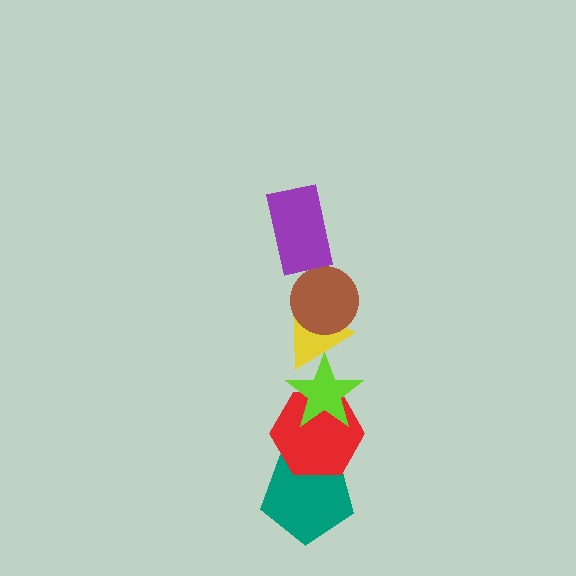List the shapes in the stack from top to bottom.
From top to bottom: the purple rectangle, the brown circle, the yellow triangle, the lime star, the red hexagon, the teal pentagon.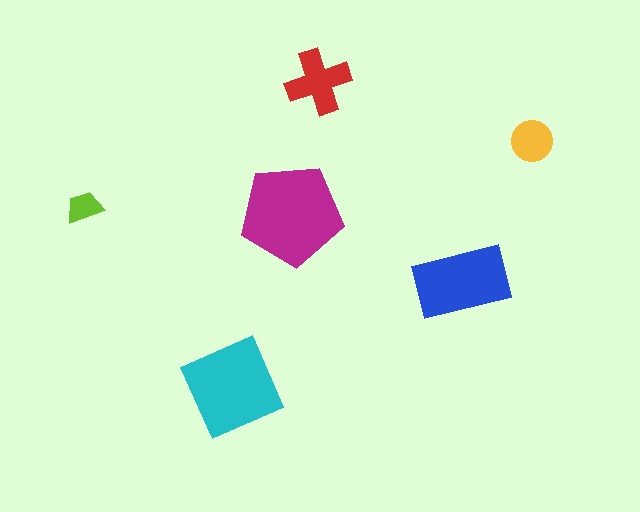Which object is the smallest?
The lime trapezoid.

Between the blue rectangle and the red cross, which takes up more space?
The blue rectangle.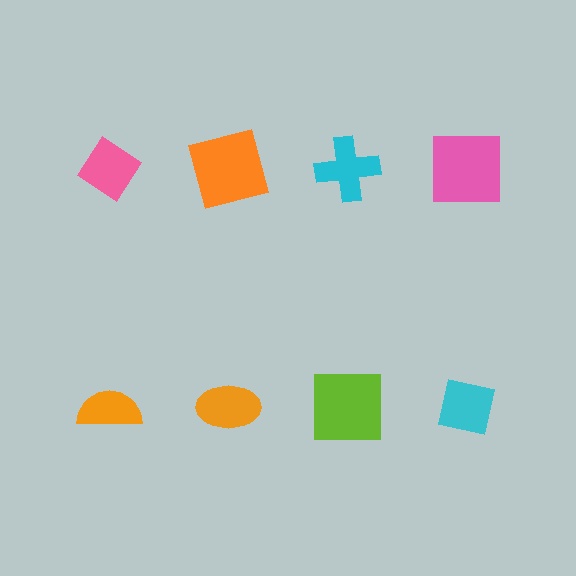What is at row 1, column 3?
A cyan cross.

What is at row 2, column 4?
A cyan square.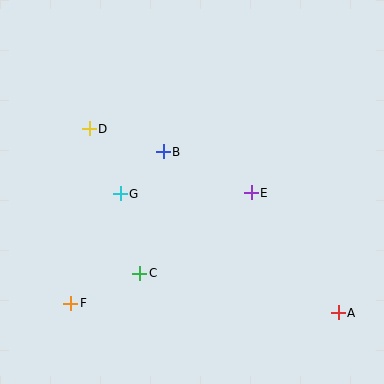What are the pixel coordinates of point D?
Point D is at (89, 129).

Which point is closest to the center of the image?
Point B at (163, 152) is closest to the center.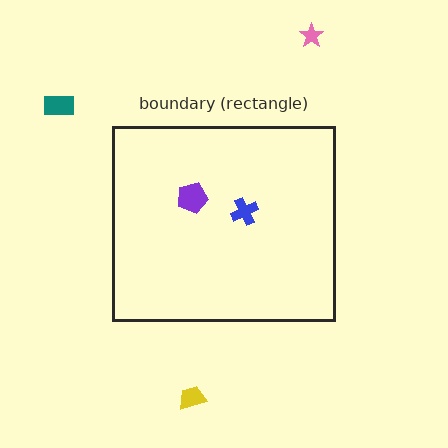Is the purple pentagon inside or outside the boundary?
Inside.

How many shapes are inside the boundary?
2 inside, 3 outside.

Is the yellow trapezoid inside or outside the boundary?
Outside.